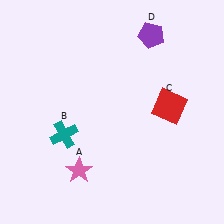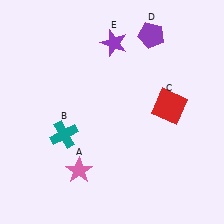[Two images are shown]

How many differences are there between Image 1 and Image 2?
There is 1 difference between the two images.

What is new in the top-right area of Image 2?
A purple star (E) was added in the top-right area of Image 2.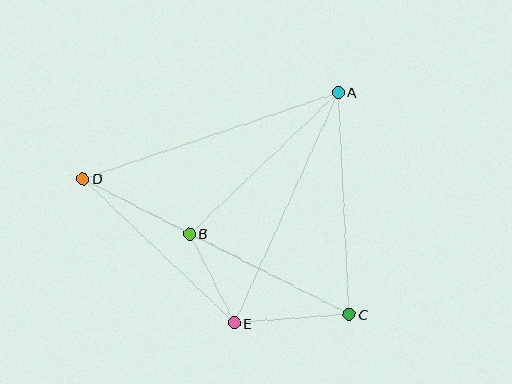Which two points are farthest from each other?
Points C and D are farthest from each other.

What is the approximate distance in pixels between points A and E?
The distance between A and E is approximately 253 pixels.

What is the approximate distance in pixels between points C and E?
The distance between C and E is approximately 115 pixels.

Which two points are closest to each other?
Points B and E are closest to each other.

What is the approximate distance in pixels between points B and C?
The distance between B and C is approximately 179 pixels.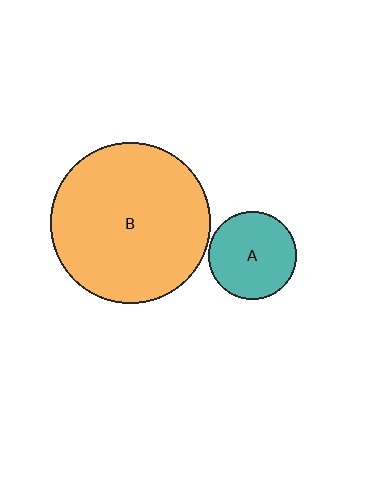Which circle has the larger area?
Circle B (orange).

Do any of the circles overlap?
No, none of the circles overlap.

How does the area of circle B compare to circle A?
Approximately 3.3 times.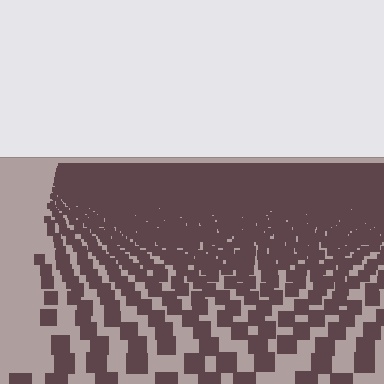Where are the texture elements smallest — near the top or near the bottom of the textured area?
Near the top.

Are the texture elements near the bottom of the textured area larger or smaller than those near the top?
Larger. Near the bottom, elements are closer to the viewer and appear at a bigger on-screen size.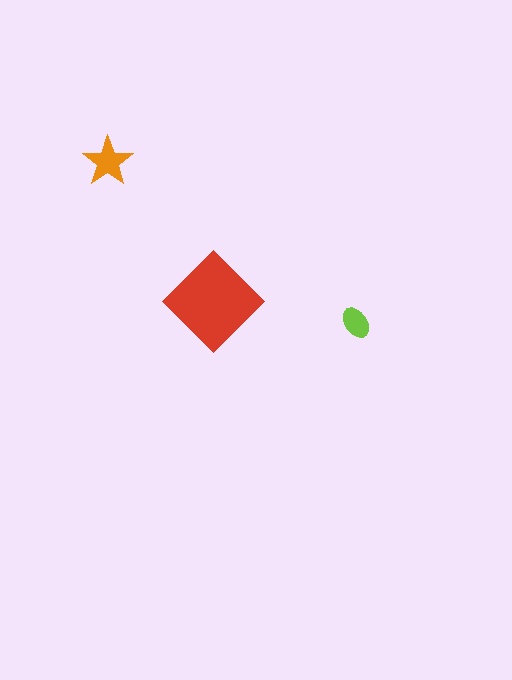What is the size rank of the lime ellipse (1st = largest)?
3rd.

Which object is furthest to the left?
The orange star is leftmost.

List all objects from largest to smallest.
The red diamond, the orange star, the lime ellipse.